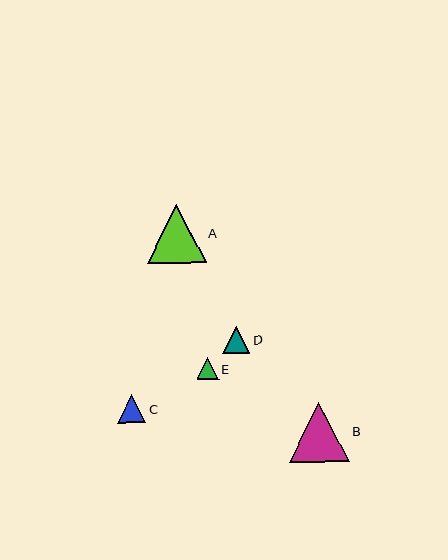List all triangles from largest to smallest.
From largest to smallest: B, A, C, D, E.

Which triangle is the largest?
Triangle B is the largest with a size of approximately 61 pixels.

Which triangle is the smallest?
Triangle E is the smallest with a size of approximately 22 pixels.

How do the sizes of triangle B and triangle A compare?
Triangle B and triangle A are approximately the same size.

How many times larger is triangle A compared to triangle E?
Triangle A is approximately 2.7 times the size of triangle E.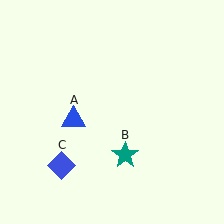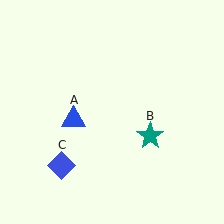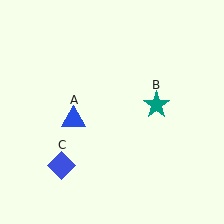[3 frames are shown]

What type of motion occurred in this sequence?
The teal star (object B) rotated counterclockwise around the center of the scene.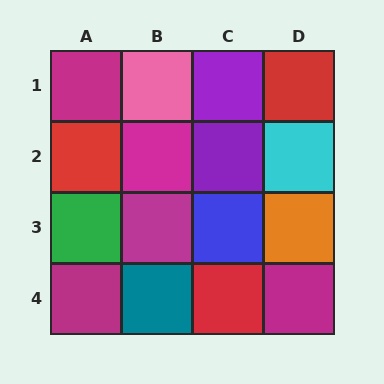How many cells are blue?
1 cell is blue.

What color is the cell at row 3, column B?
Magenta.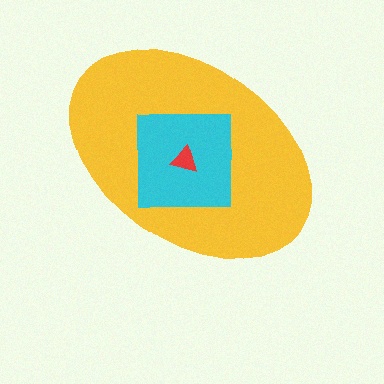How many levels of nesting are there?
3.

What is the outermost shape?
The yellow ellipse.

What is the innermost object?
The red triangle.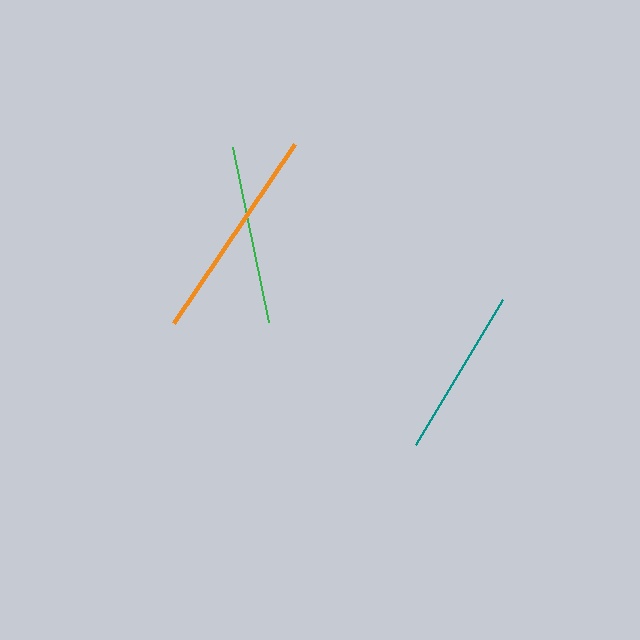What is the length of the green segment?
The green segment is approximately 178 pixels long.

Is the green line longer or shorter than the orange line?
The orange line is longer than the green line.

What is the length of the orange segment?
The orange segment is approximately 216 pixels long.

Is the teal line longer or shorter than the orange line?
The orange line is longer than the teal line.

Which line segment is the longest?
The orange line is the longest at approximately 216 pixels.